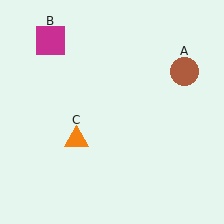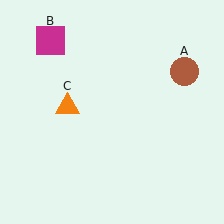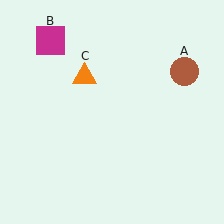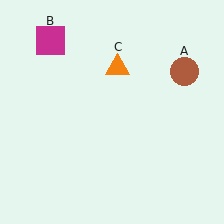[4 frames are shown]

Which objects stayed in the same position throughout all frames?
Brown circle (object A) and magenta square (object B) remained stationary.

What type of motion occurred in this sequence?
The orange triangle (object C) rotated clockwise around the center of the scene.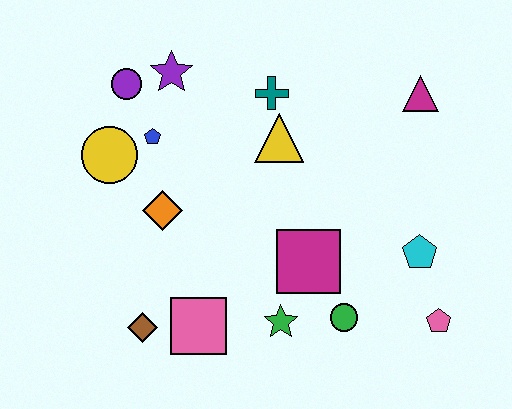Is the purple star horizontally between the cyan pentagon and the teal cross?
No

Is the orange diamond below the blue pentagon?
Yes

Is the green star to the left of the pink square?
No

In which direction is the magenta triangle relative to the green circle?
The magenta triangle is above the green circle.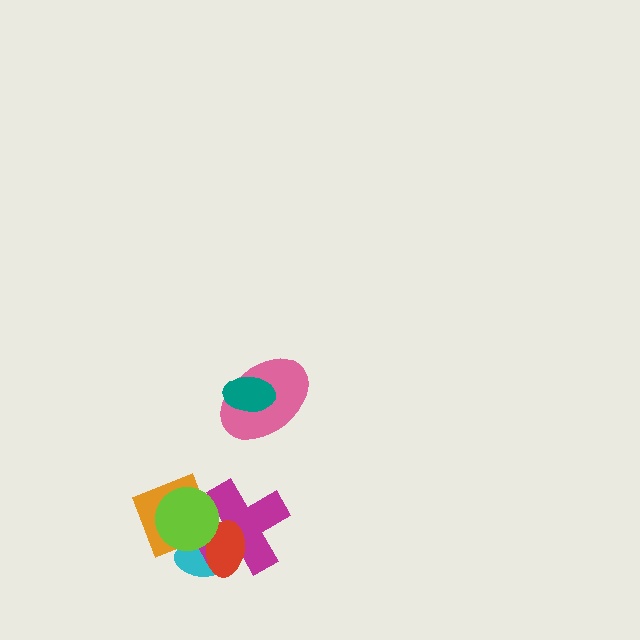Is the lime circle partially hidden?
No, no other shape covers it.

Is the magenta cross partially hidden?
Yes, it is partially covered by another shape.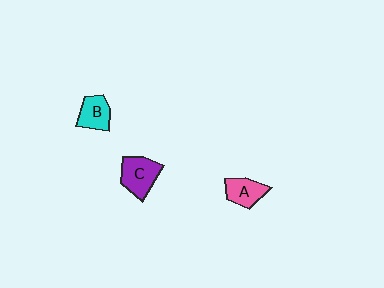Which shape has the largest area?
Shape C (purple).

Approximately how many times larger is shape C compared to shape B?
Approximately 1.3 times.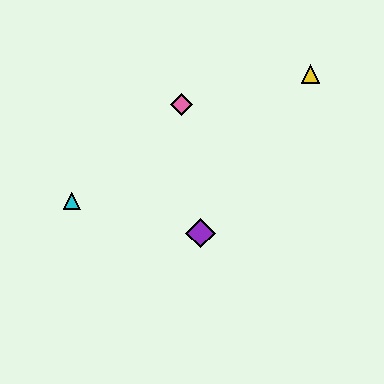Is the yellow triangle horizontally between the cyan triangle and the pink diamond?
No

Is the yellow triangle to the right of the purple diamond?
Yes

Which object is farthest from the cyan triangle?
The yellow triangle is farthest from the cyan triangle.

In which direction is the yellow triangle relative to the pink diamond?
The yellow triangle is to the right of the pink diamond.